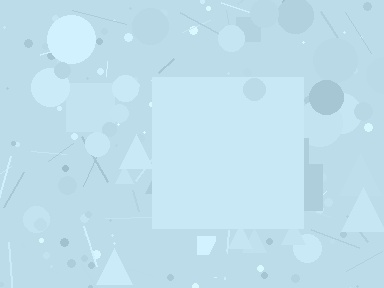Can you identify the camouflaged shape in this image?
The camouflaged shape is a square.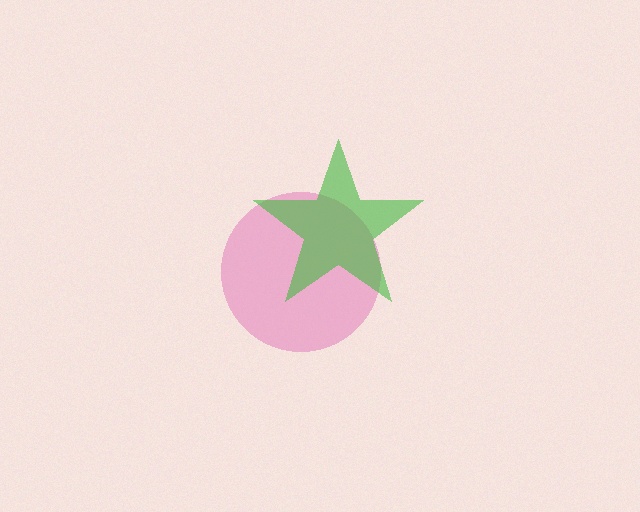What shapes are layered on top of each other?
The layered shapes are: a pink circle, a green star.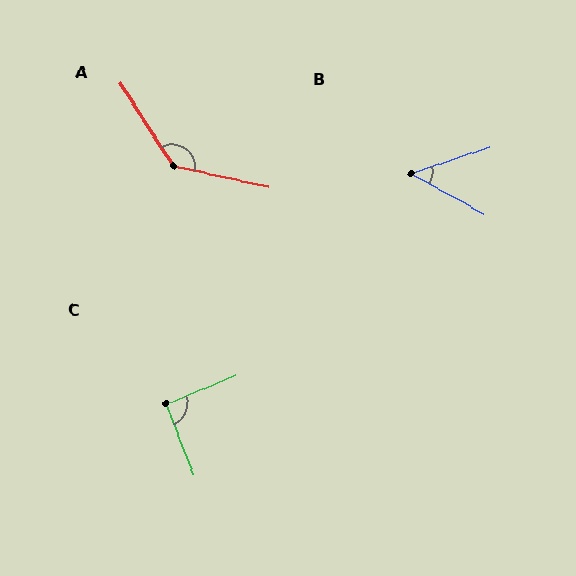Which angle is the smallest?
B, at approximately 48 degrees.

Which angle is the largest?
A, at approximately 135 degrees.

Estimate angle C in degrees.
Approximately 91 degrees.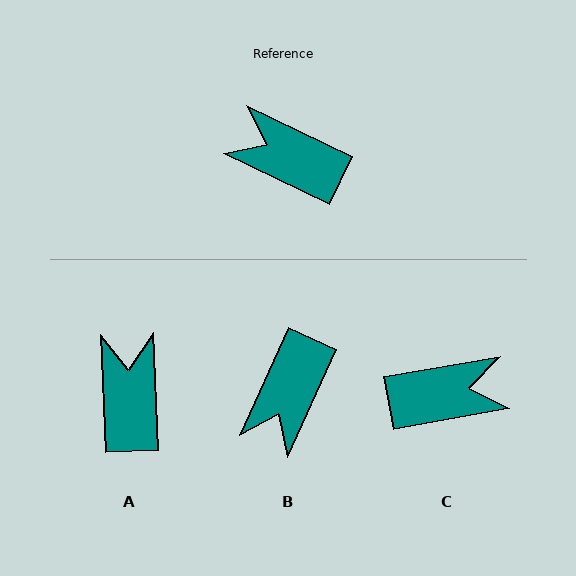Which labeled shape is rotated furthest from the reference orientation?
C, about 144 degrees away.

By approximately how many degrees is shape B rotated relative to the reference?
Approximately 91 degrees counter-clockwise.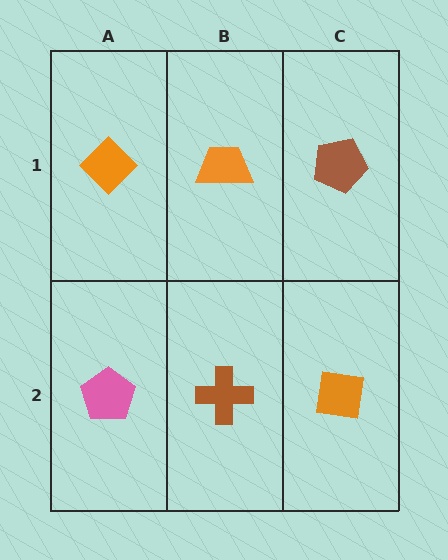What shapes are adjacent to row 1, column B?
A brown cross (row 2, column B), an orange diamond (row 1, column A), a brown pentagon (row 1, column C).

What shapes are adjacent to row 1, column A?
A pink pentagon (row 2, column A), an orange trapezoid (row 1, column B).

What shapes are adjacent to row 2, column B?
An orange trapezoid (row 1, column B), a pink pentagon (row 2, column A), an orange square (row 2, column C).